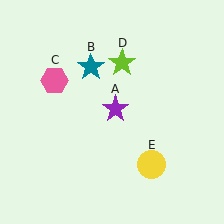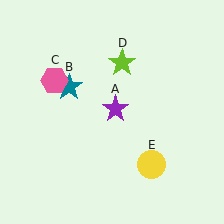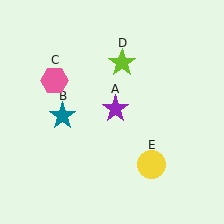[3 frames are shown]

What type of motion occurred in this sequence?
The teal star (object B) rotated counterclockwise around the center of the scene.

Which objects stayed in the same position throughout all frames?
Purple star (object A) and pink hexagon (object C) and lime star (object D) and yellow circle (object E) remained stationary.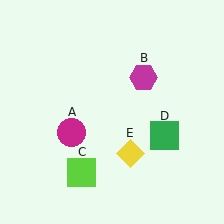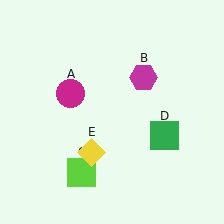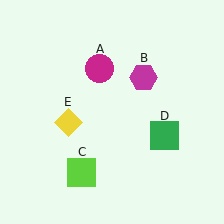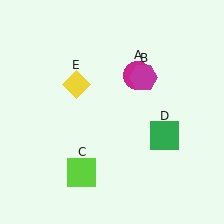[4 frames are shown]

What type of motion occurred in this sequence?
The magenta circle (object A), yellow diamond (object E) rotated clockwise around the center of the scene.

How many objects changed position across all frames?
2 objects changed position: magenta circle (object A), yellow diamond (object E).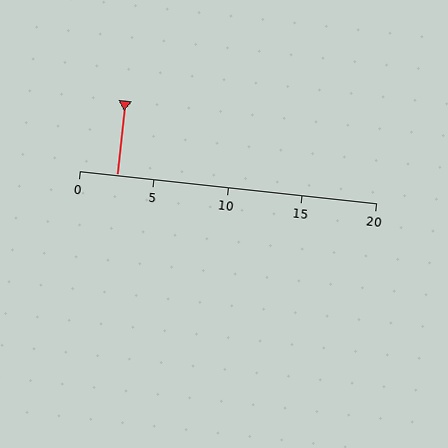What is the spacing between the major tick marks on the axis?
The major ticks are spaced 5 apart.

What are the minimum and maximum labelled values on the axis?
The axis runs from 0 to 20.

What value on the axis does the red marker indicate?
The marker indicates approximately 2.5.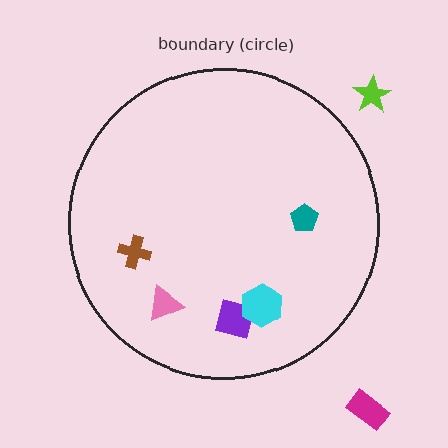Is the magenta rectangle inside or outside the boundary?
Outside.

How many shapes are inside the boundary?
5 inside, 2 outside.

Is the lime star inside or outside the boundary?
Outside.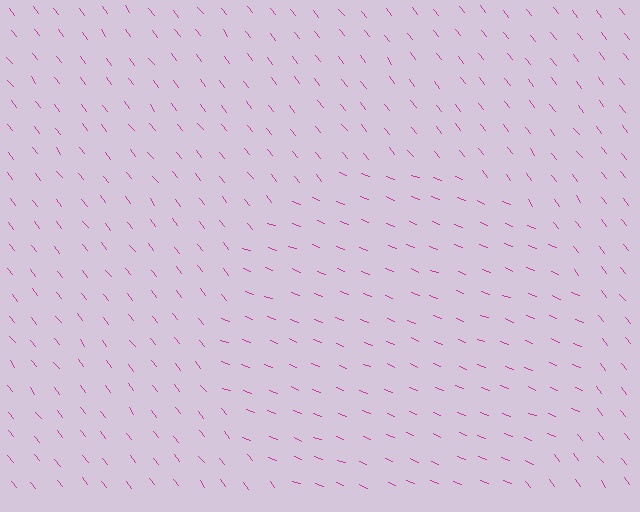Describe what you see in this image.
The image is filled with small magenta line segments. A circle region in the image has lines oriented differently from the surrounding lines, creating a visible texture boundary.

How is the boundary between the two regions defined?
The boundary is defined purely by a change in line orientation (approximately 31 degrees difference). All lines are the same color and thickness.